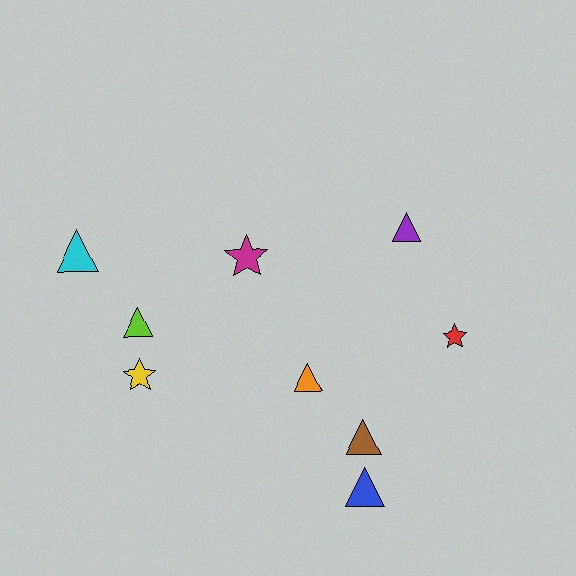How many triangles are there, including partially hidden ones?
There are 6 triangles.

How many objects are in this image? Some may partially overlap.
There are 9 objects.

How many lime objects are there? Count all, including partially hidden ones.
There is 1 lime object.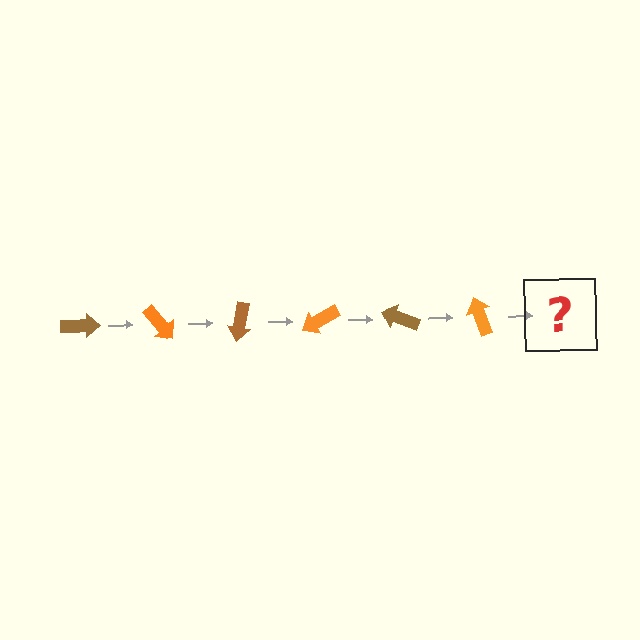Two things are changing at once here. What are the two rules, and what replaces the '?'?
The two rules are that it rotates 50 degrees each step and the color cycles through brown and orange. The '?' should be a brown arrow, rotated 300 degrees from the start.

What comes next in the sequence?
The next element should be a brown arrow, rotated 300 degrees from the start.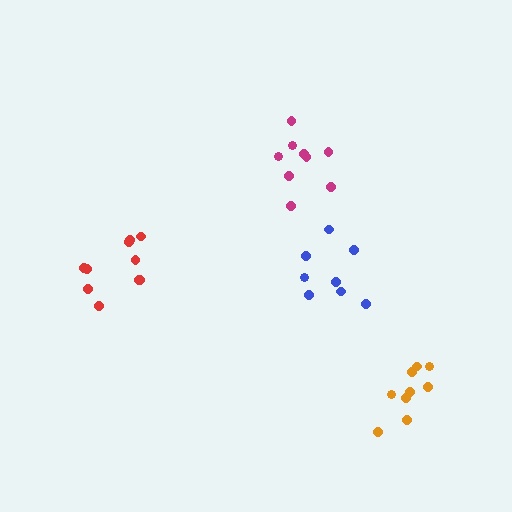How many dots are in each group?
Group 1: 10 dots, Group 2: 8 dots, Group 3: 9 dots, Group 4: 9 dots (36 total).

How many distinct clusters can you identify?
There are 4 distinct clusters.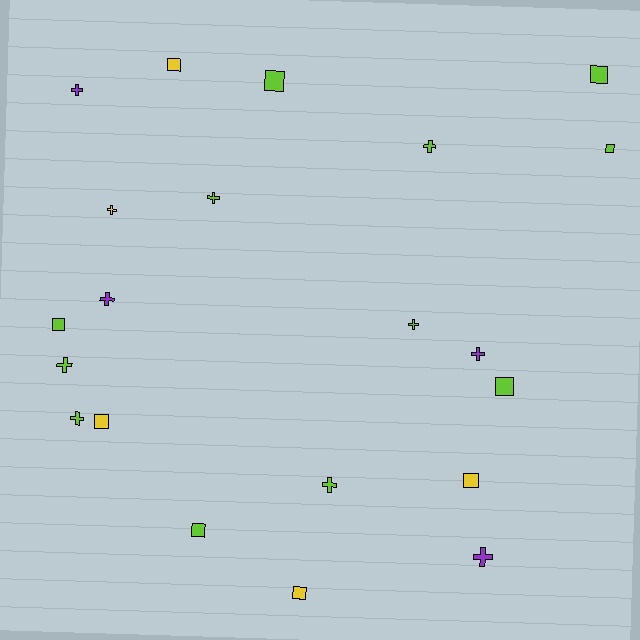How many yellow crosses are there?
There is 1 yellow cross.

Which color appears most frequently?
Lime, with 12 objects.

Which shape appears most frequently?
Cross, with 11 objects.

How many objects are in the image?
There are 21 objects.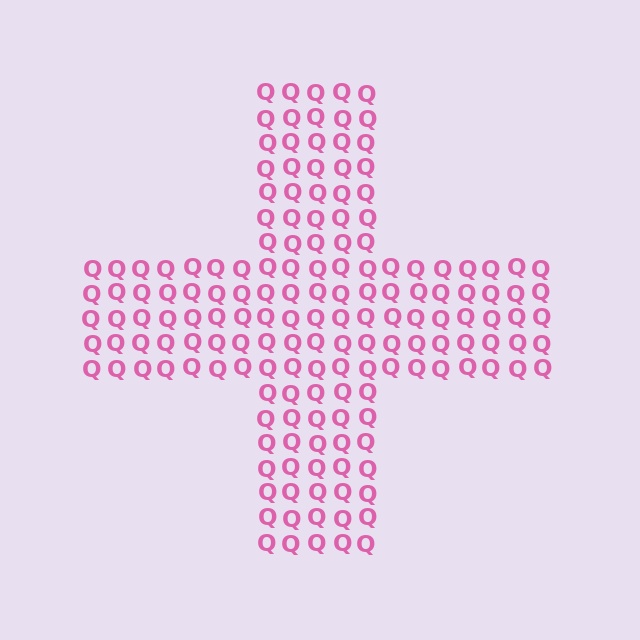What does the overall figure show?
The overall figure shows a cross.